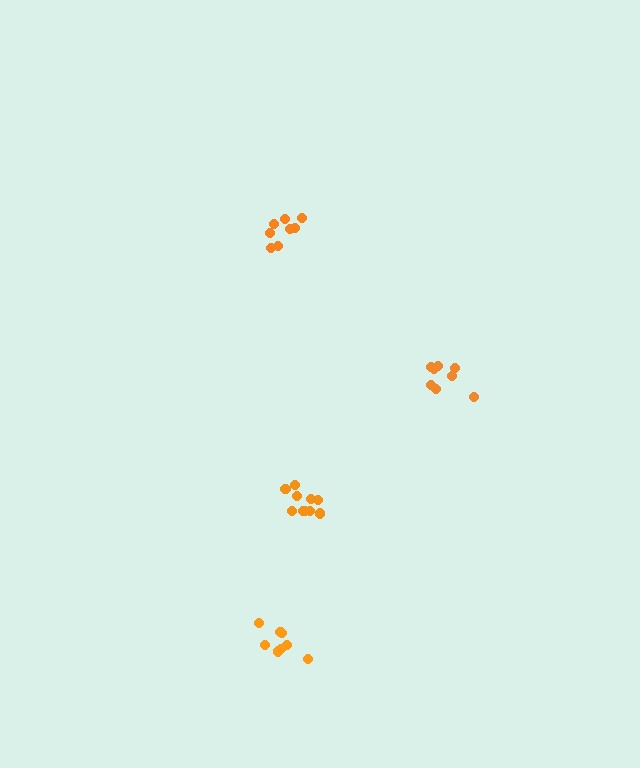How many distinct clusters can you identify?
There are 4 distinct clusters.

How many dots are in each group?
Group 1: 8 dots, Group 2: 8 dots, Group 3: 10 dots, Group 4: 8 dots (34 total).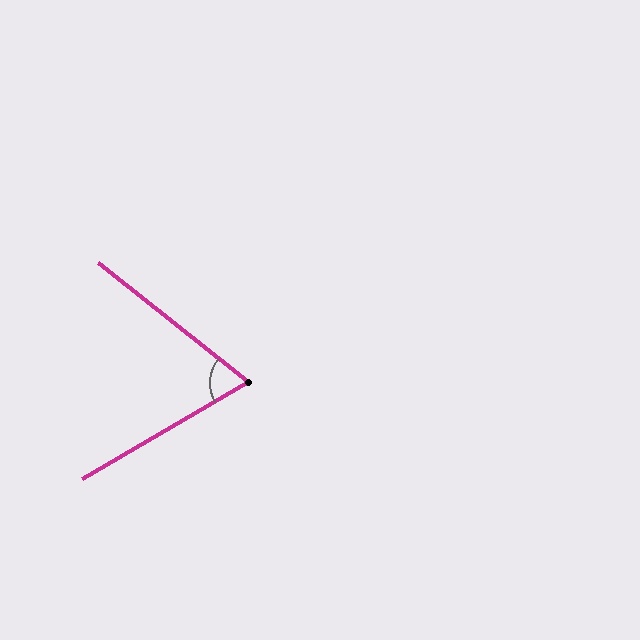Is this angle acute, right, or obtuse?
It is acute.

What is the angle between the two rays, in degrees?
Approximately 69 degrees.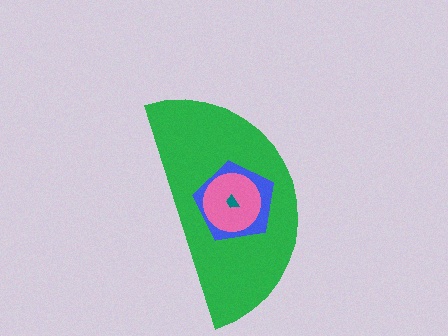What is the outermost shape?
The green semicircle.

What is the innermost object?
The teal trapezoid.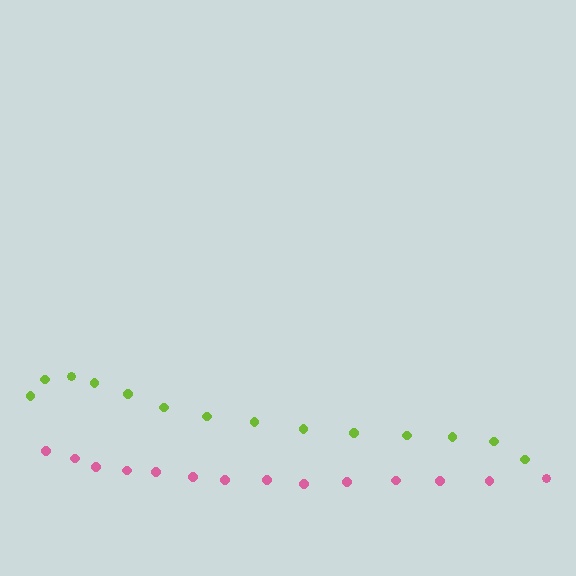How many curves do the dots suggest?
There are 2 distinct paths.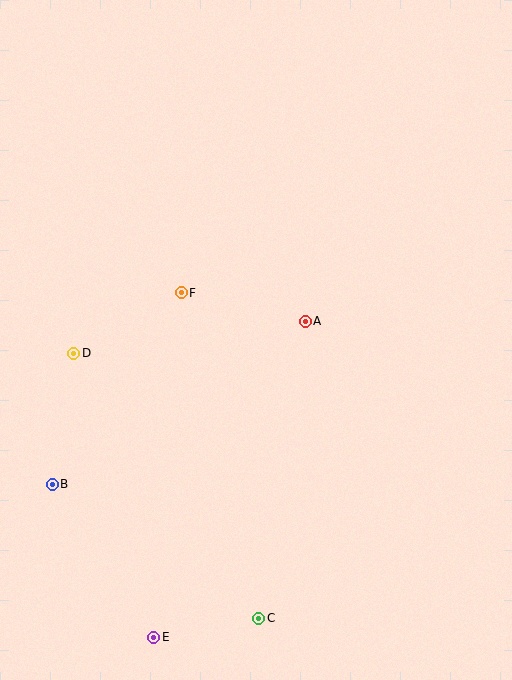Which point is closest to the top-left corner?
Point F is closest to the top-left corner.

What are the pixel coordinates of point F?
Point F is at (181, 293).